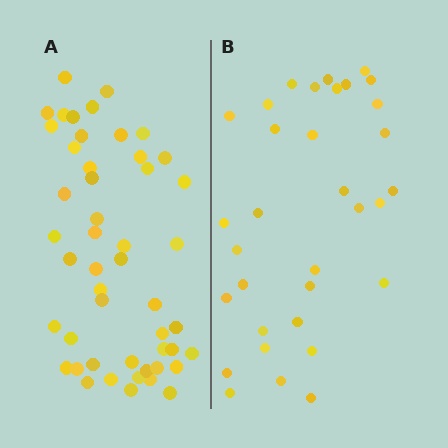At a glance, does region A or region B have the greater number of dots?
Region A (the left region) has more dots.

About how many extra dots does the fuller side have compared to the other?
Region A has approximately 15 more dots than region B.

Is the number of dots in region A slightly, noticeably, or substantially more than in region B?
Region A has substantially more. The ratio is roughly 1.5 to 1.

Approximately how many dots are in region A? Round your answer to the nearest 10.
About 50 dots. (The exact count is 49, which rounds to 50.)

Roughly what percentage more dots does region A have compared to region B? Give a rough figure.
About 50% more.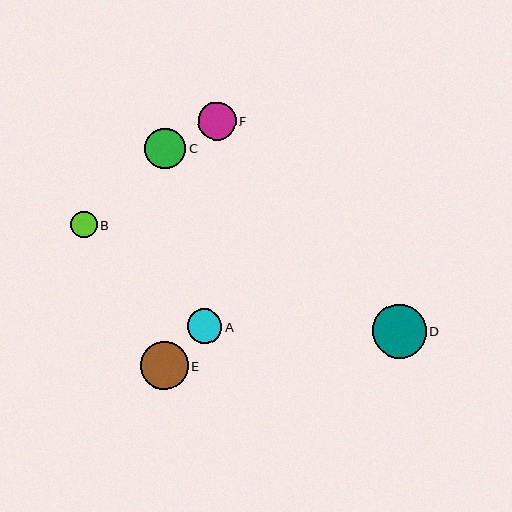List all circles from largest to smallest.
From largest to smallest: D, E, C, F, A, B.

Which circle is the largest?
Circle D is the largest with a size of approximately 54 pixels.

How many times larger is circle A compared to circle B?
Circle A is approximately 1.3 times the size of circle B.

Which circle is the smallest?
Circle B is the smallest with a size of approximately 26 pixels.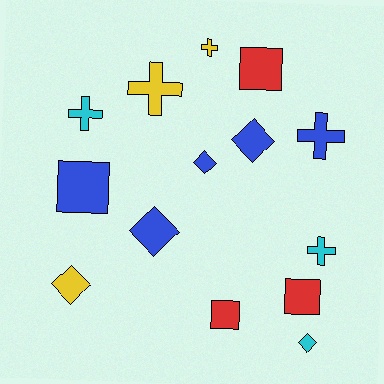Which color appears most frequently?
Blue, with 5 objects.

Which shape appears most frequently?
Cross, with 5 objects.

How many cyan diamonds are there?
There is 1 cyan diamond.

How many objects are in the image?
There are 14 objects.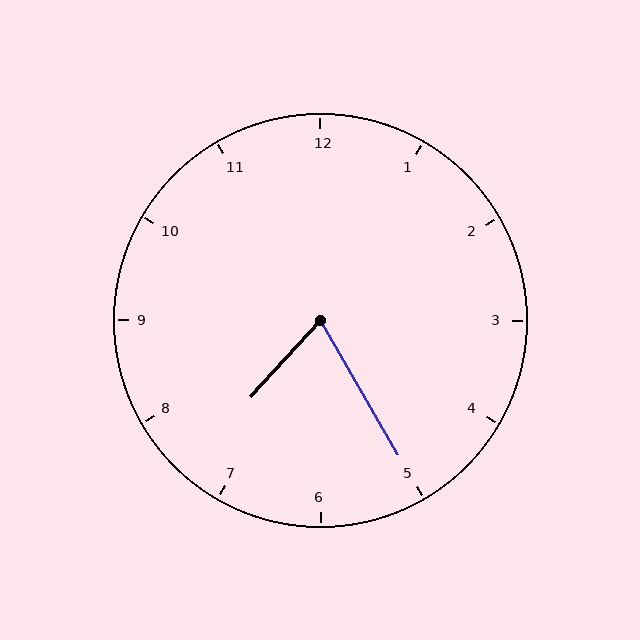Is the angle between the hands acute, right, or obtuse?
It is acute.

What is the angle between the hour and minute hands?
Approximately 72 degrees.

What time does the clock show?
7:25.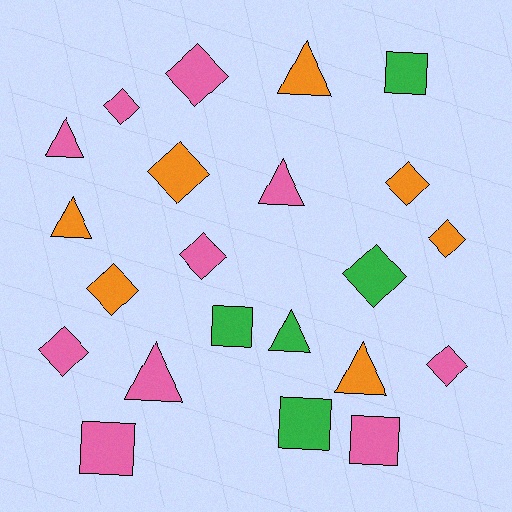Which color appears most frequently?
Pink, with 10 objects.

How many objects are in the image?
There are 22 objects.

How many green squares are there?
There are 3 green squares.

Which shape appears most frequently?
Diamond, with 10 objects.